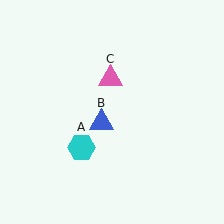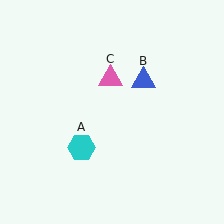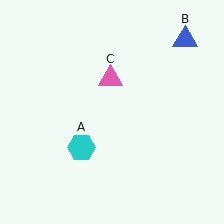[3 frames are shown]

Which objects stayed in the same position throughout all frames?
Cyan hexagon (object A) and pink triangle (object C) remained stationary.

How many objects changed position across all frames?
1 object changed position: blue triangle (object B).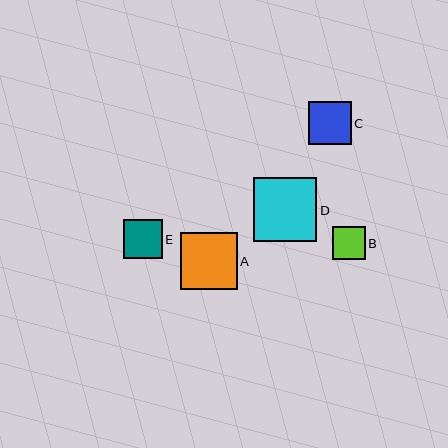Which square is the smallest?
Square B is the smallest with a size of approximately 33 pixels.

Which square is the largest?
Square D is the largest with a size of approximately 64 pixels.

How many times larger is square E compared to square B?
Square E is approximately 1.2 times the size of square B.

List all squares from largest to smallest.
From largest to smallest: D, A, C, E, B.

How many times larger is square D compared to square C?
Square D is approximately 1.5 times the size of square C.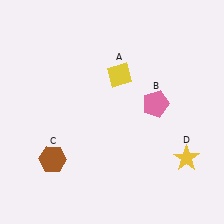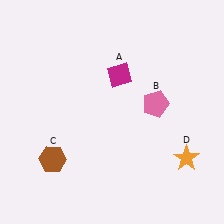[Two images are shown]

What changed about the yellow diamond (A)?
In Image 1, A is yellow. In Image 2, it changed to magenta.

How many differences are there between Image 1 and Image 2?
There are 2 differences between the two images.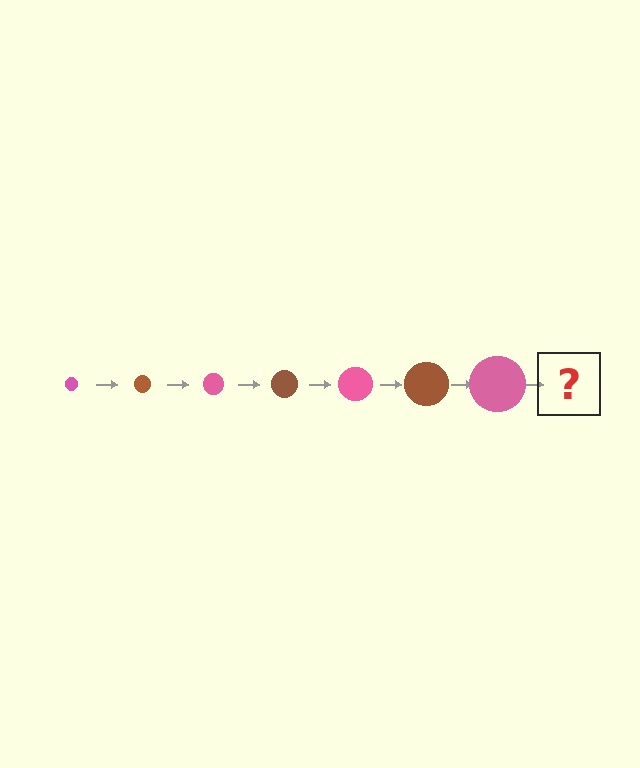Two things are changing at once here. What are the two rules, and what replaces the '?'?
The two rules are that the circle grows larger each step and the color cycles through pink and brown. The '?' should be a brown circle, larger than the previous one.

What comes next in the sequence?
The next element should be a brown circle, larger than the previous one.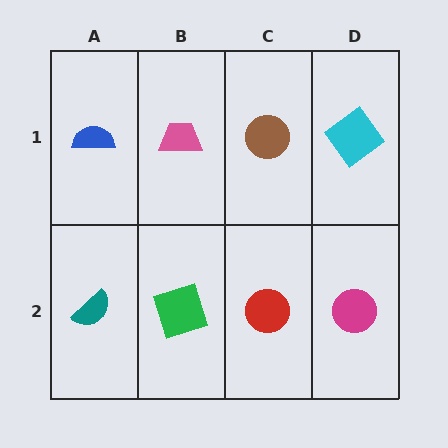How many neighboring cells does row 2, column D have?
2.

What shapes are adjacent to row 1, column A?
A teal semicircle (row 2, column A), a pink trapezoid (row 1, column B).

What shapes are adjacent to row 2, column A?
A blue semicircle (row 1, column A), a green square (row 2, column B).